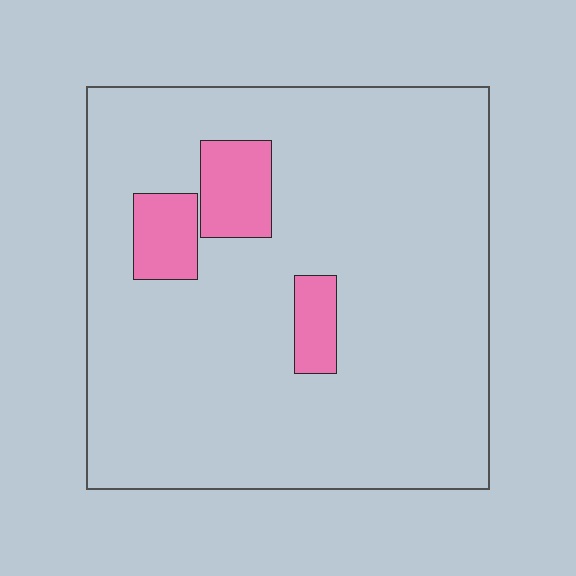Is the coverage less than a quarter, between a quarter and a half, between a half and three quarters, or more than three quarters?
Less than a quarter.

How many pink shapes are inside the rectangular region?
3.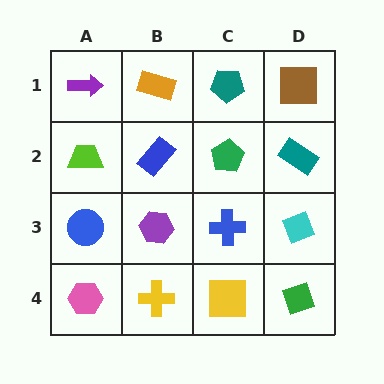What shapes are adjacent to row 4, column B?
A purple hexagon (row 3, column B), a pink hexagon (row 4, column A), a yellow square (row 4, column C).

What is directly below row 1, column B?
A blue rectangle.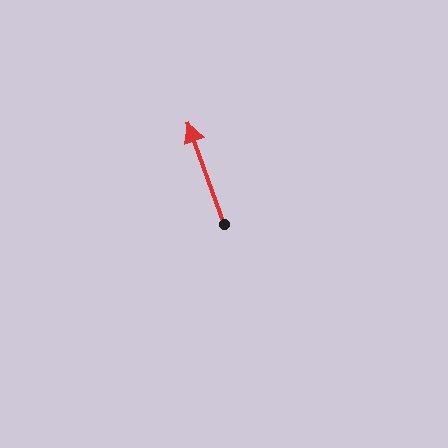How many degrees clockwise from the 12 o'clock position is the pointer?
Approximately 340 degrees.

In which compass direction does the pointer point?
North.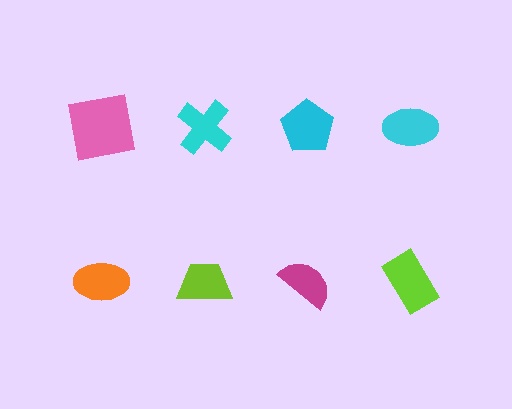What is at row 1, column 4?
A cyan ellipse.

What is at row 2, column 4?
A lime rectangle.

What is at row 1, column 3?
A cyan pentagon.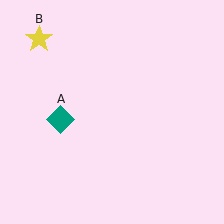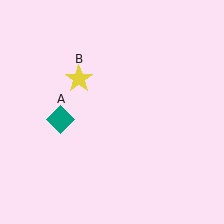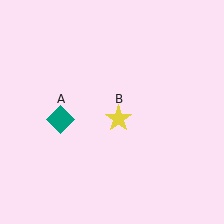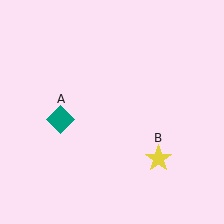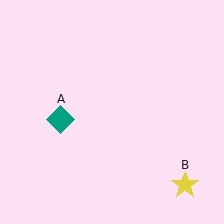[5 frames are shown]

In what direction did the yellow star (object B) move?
The yellow star (object B) moved down and to the right.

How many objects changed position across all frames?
1 object changed position: yellow star (object B).